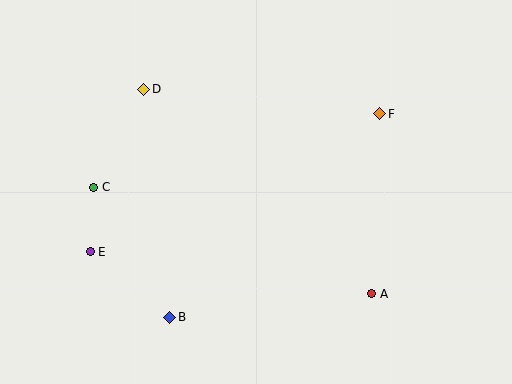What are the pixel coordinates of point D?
Point D is at (144, 89).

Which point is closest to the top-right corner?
Point F is closest to the top-right corner.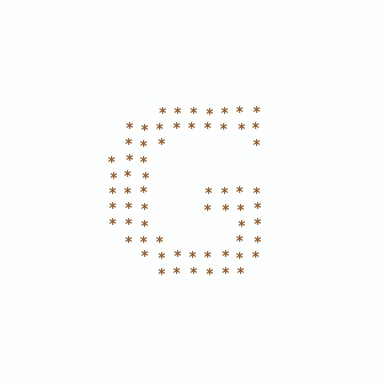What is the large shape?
The large shape is the letter G.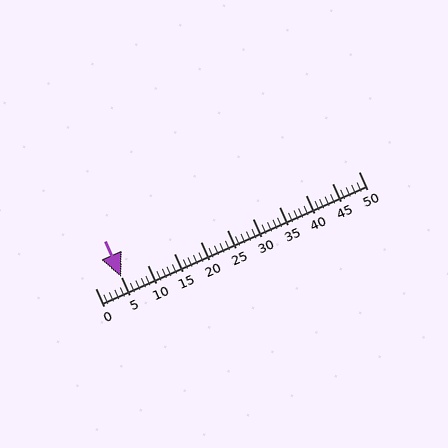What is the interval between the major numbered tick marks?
The major tick marks are spaced 5 units apart.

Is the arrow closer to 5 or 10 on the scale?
The arrow is closer to 5.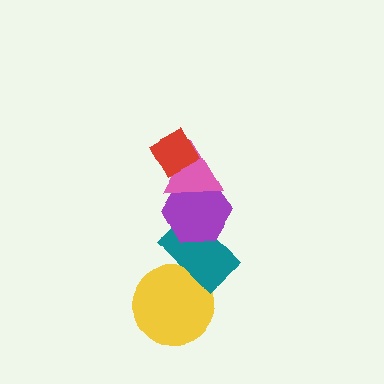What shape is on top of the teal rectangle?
The purple hexagon is on top of the teal rectangle.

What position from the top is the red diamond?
The red diamond is 1st from the top.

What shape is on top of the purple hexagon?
The pink triangle is on top of the purple hexagon.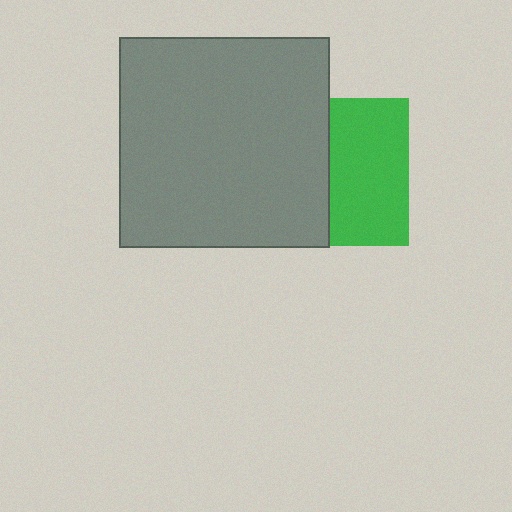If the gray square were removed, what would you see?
You would see the complete green square.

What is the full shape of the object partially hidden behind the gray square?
The partially hidden object is a green square.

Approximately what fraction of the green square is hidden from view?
Roughly 46% of the green square is hidden behind the gray square.